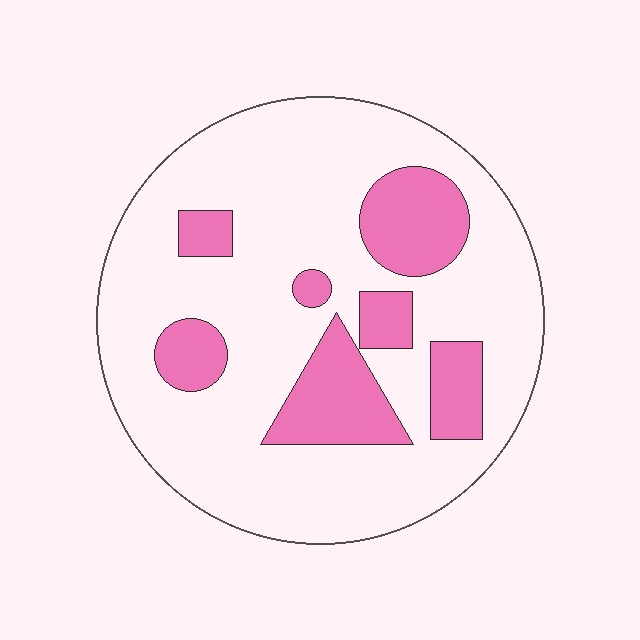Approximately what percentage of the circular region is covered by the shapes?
Approximately 25%.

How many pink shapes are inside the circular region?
7.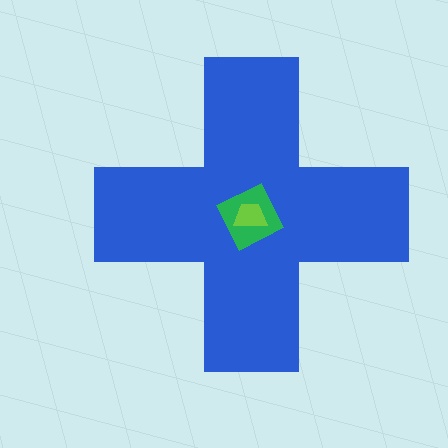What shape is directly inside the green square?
The lime trapezoid.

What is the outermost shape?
The blue cross.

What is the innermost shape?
The lime trapezoid.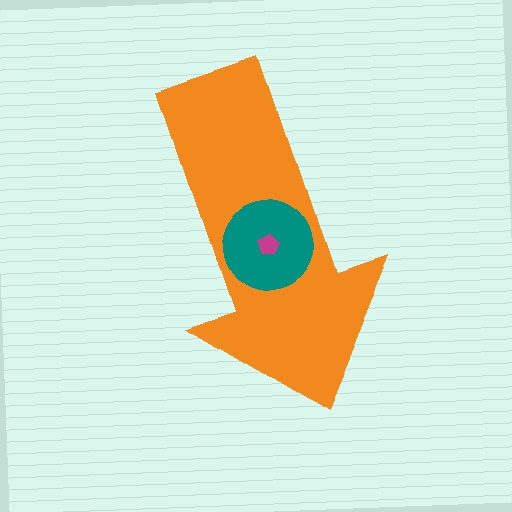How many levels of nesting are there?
3.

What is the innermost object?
The magenta pentagon.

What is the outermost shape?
The orange arrow.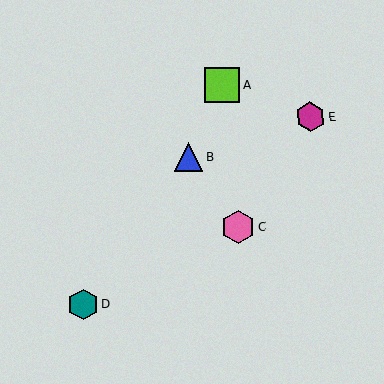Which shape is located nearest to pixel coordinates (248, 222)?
The pink hexagon (labeled C) at (238, 227) is nearest to that location.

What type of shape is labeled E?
Shape E is a magenta hexagon.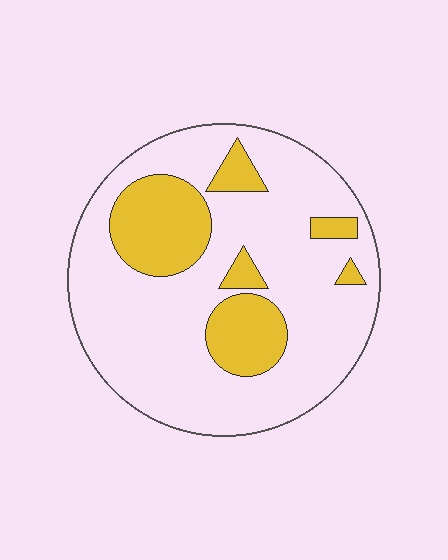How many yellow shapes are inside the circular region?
6.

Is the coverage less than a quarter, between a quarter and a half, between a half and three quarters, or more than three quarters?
Less than a quarter.